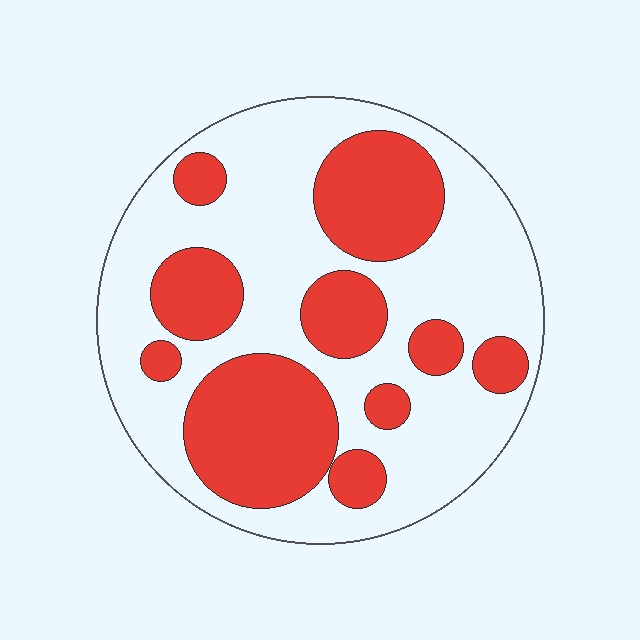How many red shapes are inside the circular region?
10.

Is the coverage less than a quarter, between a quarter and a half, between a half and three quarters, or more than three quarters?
Between a quarter and a half.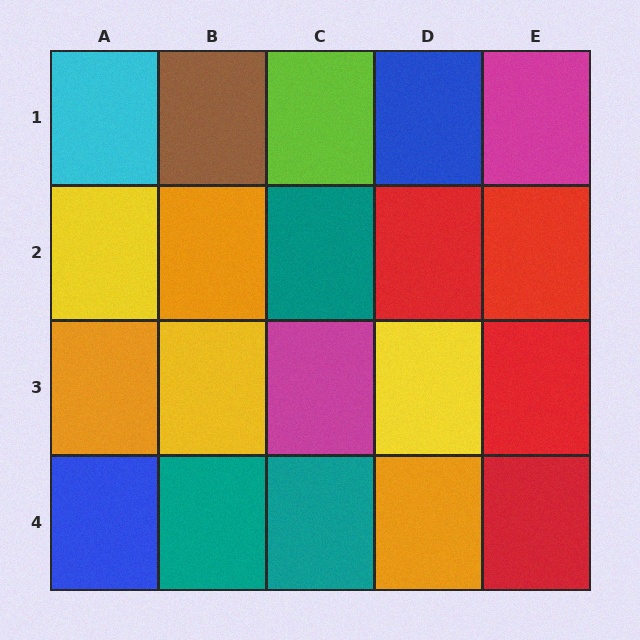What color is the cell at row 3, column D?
Yellow.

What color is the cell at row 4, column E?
Red.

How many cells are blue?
2 cells are blue.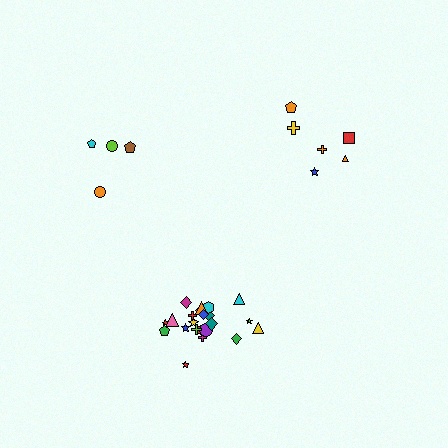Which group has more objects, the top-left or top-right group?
The top-right group.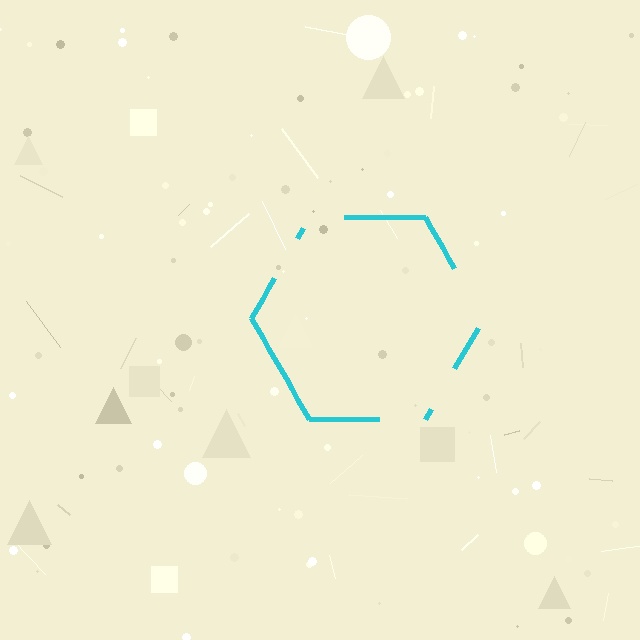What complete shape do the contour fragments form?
The contour fragments form a hexagon.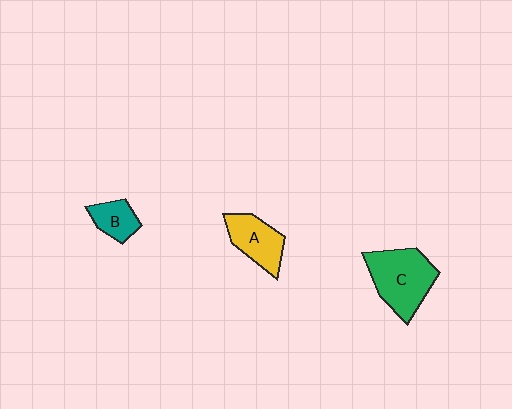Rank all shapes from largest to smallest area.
From largest to smallest: C (green), A (yellow), B (teal).